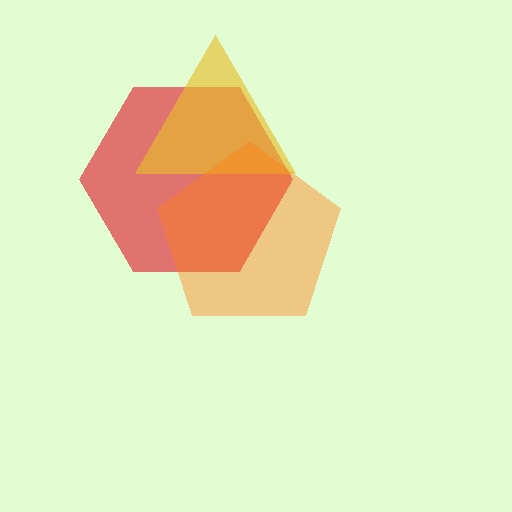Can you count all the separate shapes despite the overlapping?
Yes, there are 3 separate shapes.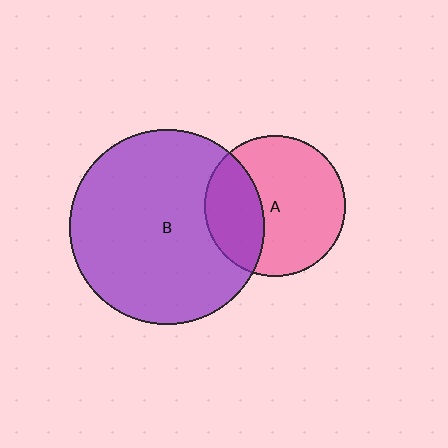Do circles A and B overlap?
Yes.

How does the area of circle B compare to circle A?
Approximately 1.9 times.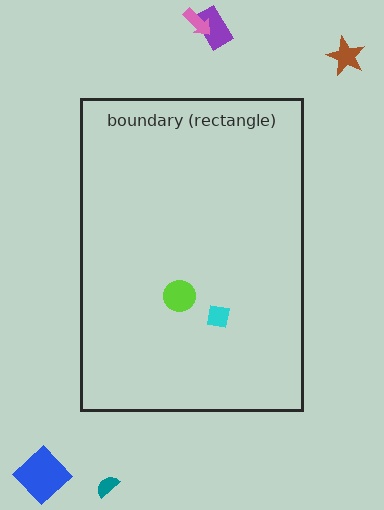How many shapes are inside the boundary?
2 inside, 5 outside.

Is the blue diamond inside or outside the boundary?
Outside.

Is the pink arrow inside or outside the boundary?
Outside.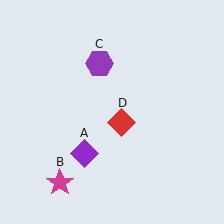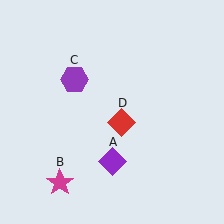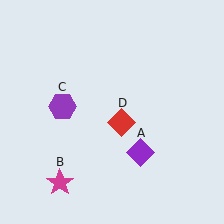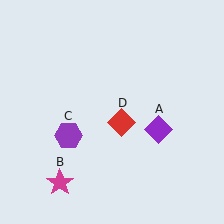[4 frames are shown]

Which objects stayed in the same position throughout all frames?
Magenta star (object B) and red diamond (object D) remained stationary.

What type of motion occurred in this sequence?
The purple diamond (object A), purple hexagon (object C) rotated counterclockwise around the center of the scene.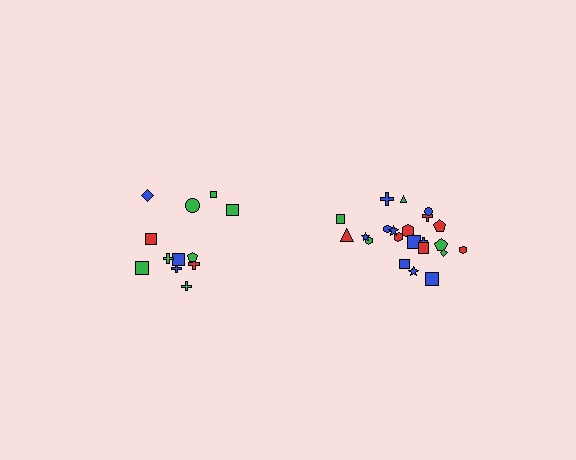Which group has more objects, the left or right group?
The right group.